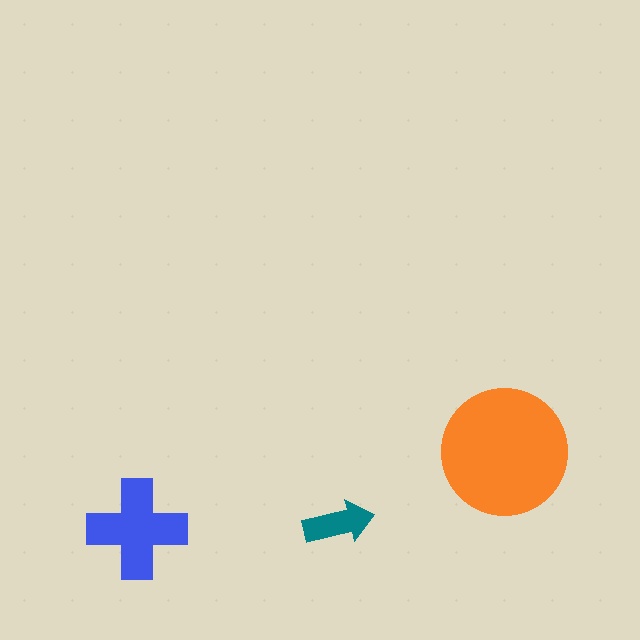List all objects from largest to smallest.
The orange circle, the blue cross, the teal arrow.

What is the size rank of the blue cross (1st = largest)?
2nd.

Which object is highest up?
The orange circle is topmost.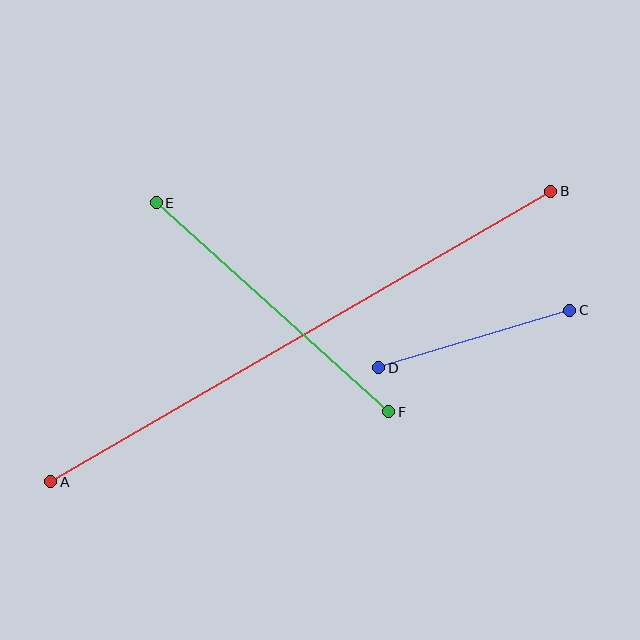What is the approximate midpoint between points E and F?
The midpoint is at approximately (272, 307) pixels.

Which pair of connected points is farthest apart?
Points A and B are farthest apart.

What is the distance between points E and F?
The distance is approximately 313 pixels.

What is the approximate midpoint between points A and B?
The midpoint is at approximately (301, 336) pixels.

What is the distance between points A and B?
The distance is approximately 579 pixels.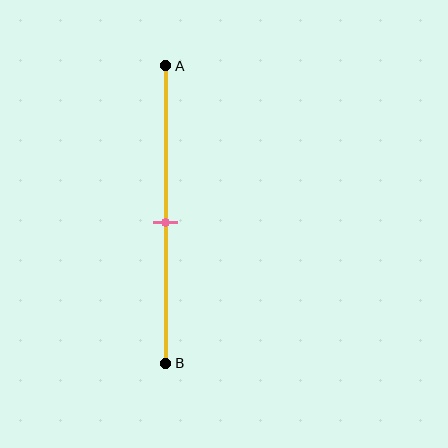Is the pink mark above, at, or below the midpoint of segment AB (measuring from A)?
The pink mark is approximately at the midpoint of segment AB.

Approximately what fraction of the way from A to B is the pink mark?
The pink mark is approximately 55% of the way from A to B.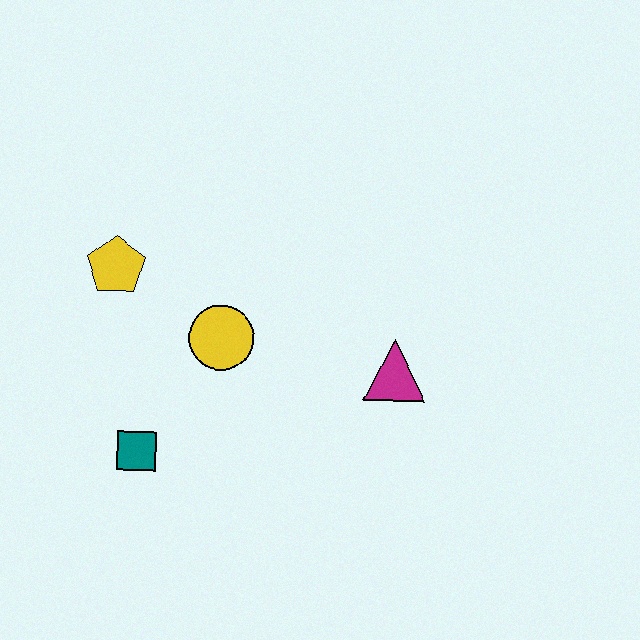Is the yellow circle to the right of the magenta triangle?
No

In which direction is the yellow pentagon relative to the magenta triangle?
The yellow pentagon is to the left of the magenta triangle.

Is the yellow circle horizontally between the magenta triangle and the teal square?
Yes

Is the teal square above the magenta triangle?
No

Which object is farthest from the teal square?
The magenta triangle is farthest from the teal square.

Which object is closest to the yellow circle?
The yellow pentagon is closest to the yellow circle.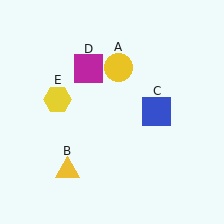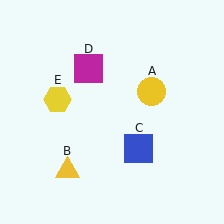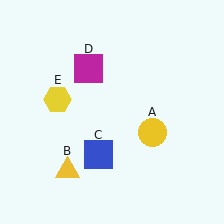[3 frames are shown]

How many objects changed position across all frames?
2 objects changed position: yellow circle (object A), blue square (object C).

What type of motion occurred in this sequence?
The yellow circle (object A), blue square (object C) rotated clockwise around the center of the scene.